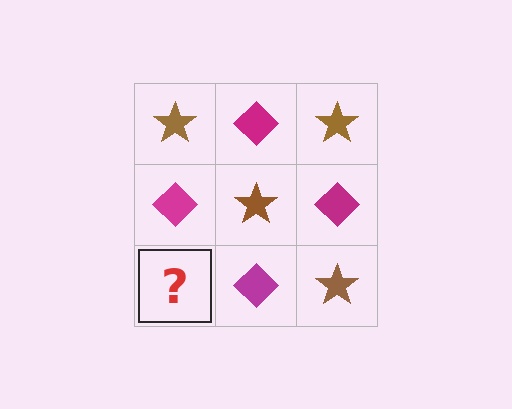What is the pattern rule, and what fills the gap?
The rule is that it alternates brown star and magenta diamond in a checkerboard pattern. The gap should be filled with a brown star.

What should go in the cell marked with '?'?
The missing cell should contain a brown star.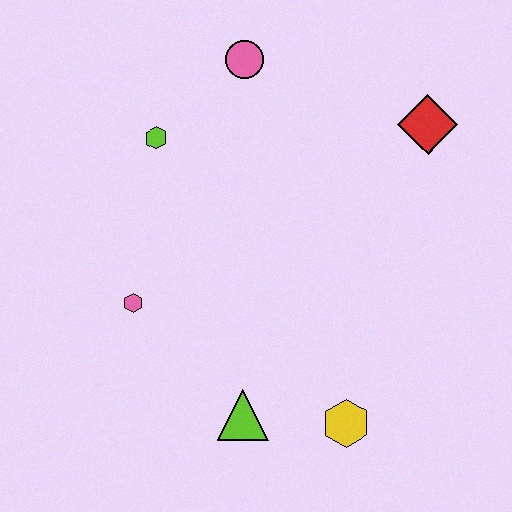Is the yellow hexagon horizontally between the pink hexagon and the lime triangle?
No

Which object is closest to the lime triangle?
The yellow hexagon is closest to the lime triangle.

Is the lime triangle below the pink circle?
Yes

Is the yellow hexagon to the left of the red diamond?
Yes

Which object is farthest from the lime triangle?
The pink circle is farthest from the lime triangle.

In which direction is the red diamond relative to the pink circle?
The red diamond is to the right of the pink circle.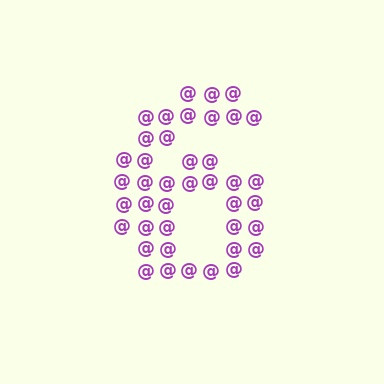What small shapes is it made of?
It is made of small at signs.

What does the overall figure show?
The overall figure shows the digit 6.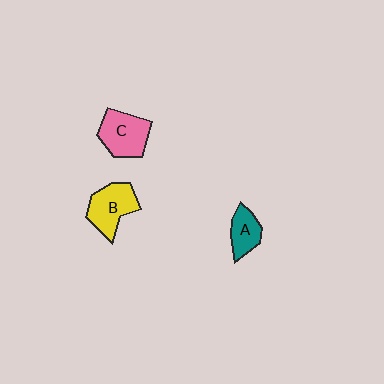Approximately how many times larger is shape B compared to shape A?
Approximately 1.5 times.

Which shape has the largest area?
Shape C (pink).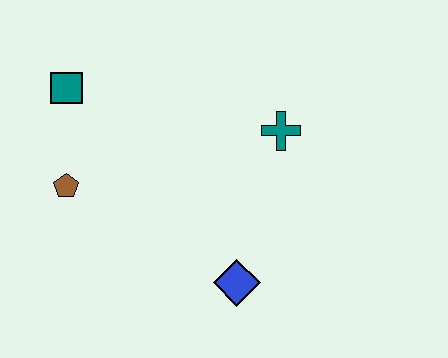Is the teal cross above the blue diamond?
Yes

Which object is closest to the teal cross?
The blue diamond is closest to the teal cross.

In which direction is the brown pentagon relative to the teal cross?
The brown pentagon is to the left of the teal cross.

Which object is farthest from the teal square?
The blue diamond is farthest from the teal square.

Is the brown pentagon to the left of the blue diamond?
Yes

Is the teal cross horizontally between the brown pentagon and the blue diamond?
No